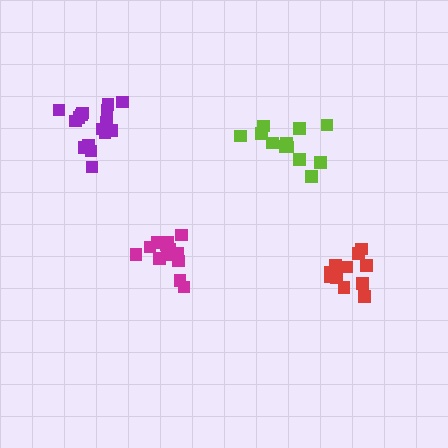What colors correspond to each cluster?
The clusters are colored: red, magenta, purple, lime.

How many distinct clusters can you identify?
There are 4 distinct clusters.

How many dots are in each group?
Group 1: 13 dots, Group 2: 13 dots, Group 3: 16 dots, Group 4: 12 dots (54 total).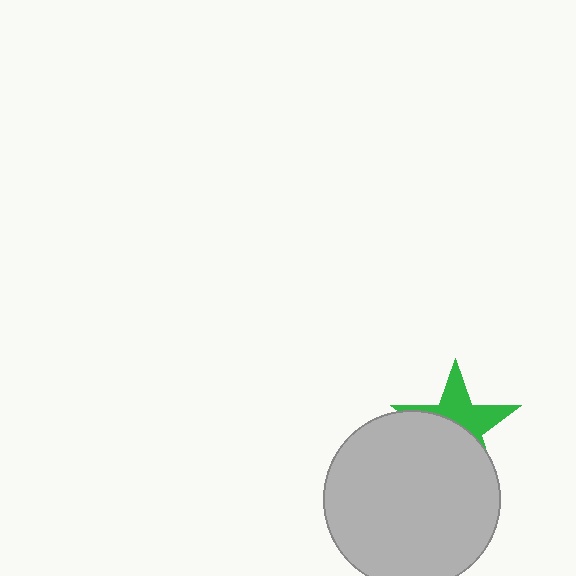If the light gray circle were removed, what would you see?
You would see the complete green star.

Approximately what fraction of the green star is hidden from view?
Roughly 55% of the green star is hidden behind the light gray circle.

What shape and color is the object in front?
The object in front is a light gray circle.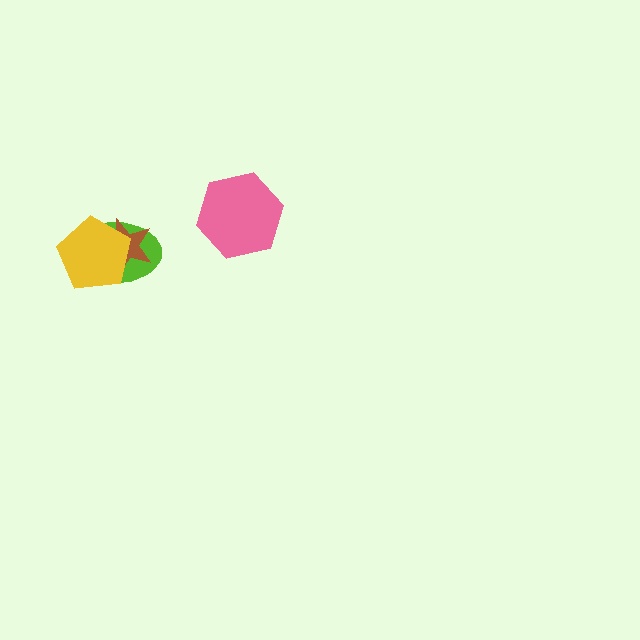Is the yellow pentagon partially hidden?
No, no other shape covers it.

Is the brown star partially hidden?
Yes, it is partially covered by another shape.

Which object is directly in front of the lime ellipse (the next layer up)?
The brown star is directly in front of the lime ellipse.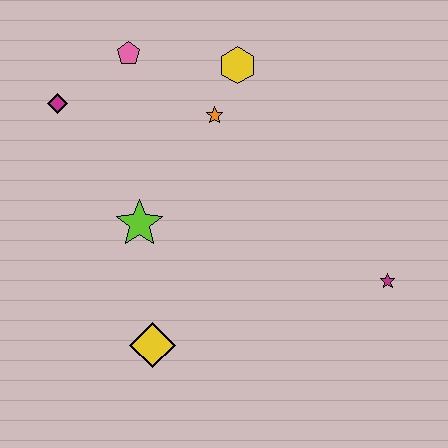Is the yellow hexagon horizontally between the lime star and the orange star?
No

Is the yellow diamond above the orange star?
No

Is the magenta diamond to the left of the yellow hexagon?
Yes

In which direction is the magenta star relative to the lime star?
The magenta star is to the right of the lime star.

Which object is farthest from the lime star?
The magenta star is farthest from the lime star.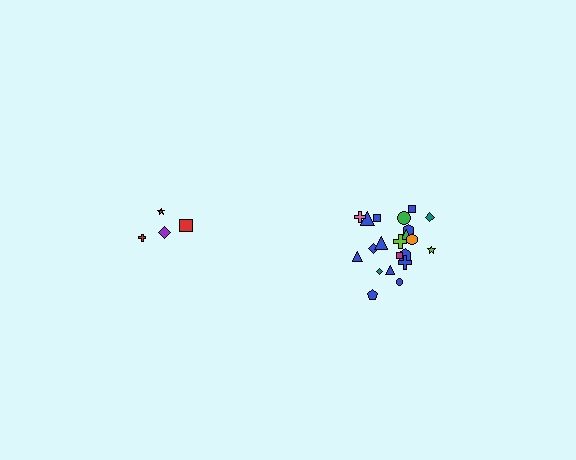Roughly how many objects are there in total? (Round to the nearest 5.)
Roughly 25 objects in total.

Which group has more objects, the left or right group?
The right group.